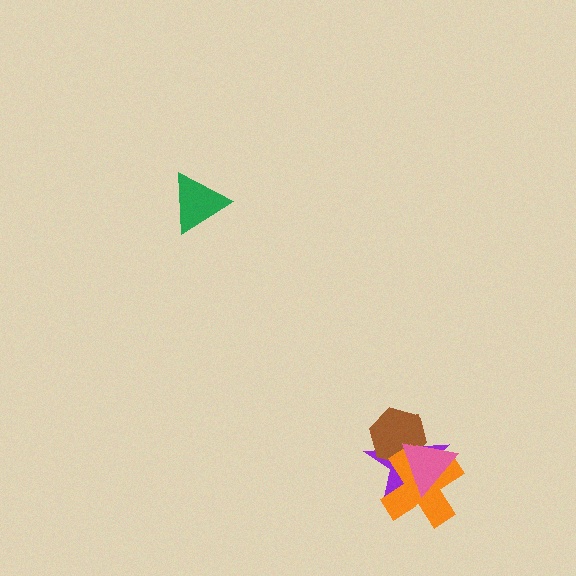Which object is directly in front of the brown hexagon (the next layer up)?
The orange cross is directly in front of the brown hexagon.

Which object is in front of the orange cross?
The pink triangle is in front of the orange cross.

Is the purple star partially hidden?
Yes, it is partially covered by another shape.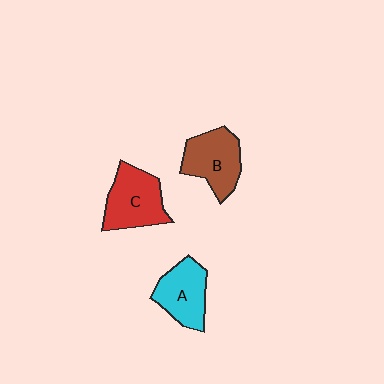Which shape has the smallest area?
Shape A (cyan).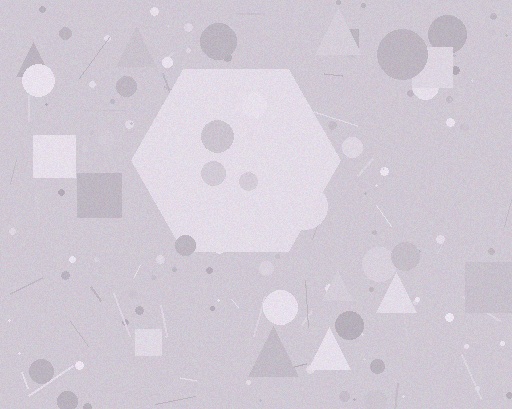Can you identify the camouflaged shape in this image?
The camouflaged shape is a hexagon.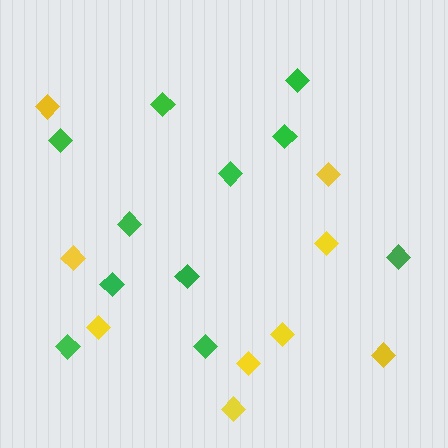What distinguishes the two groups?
There are 2 groups: one group of yellow diamonds (9) and one group of green diamonds (11).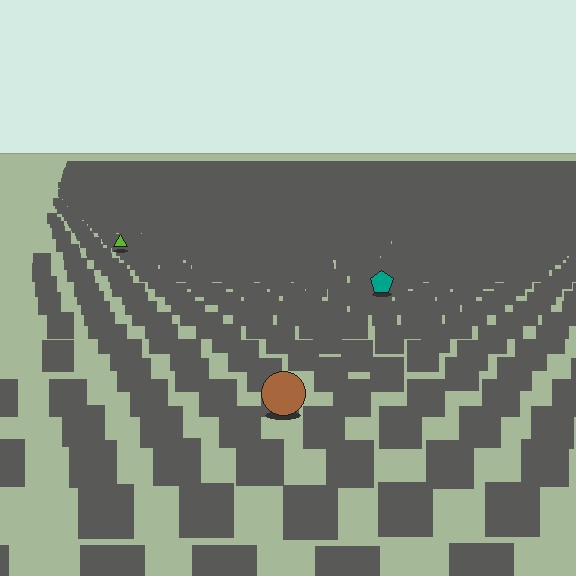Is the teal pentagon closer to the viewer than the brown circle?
No. The brown circle is closer — you can tell from the texture gradient: the ground texture is coarser near it.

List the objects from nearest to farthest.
From nearest to farthest: the brown circle, the teal pentagon, the lime triangle.